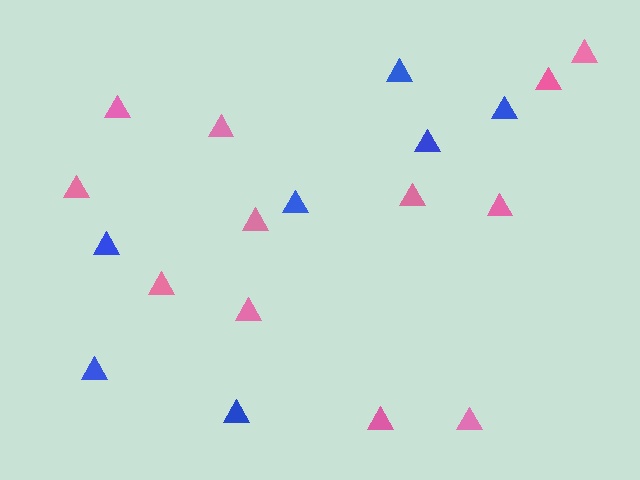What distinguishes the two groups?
There are 2 groups: one group of pink triangles (12) and one group of blue triangles (7).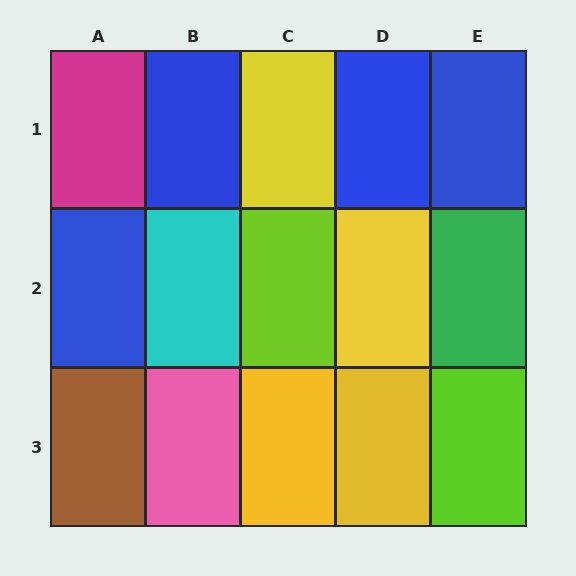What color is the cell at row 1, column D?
Blue.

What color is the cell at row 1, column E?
Blue.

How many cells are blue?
4 cells are blue.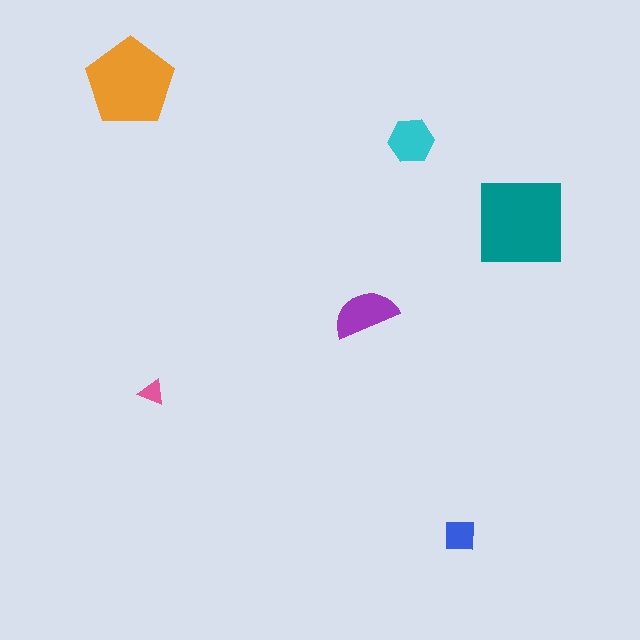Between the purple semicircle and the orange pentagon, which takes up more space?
The orange pentagon.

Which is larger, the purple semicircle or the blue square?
The purple semicircle.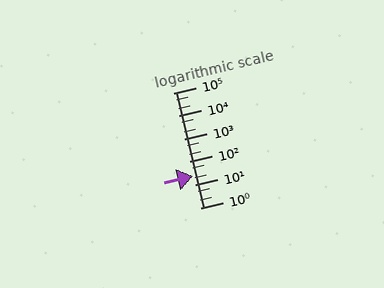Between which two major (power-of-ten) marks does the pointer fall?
The pointer is between 10 and 100.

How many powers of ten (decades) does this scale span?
The scale spans 5 decades, from 1 to 100000.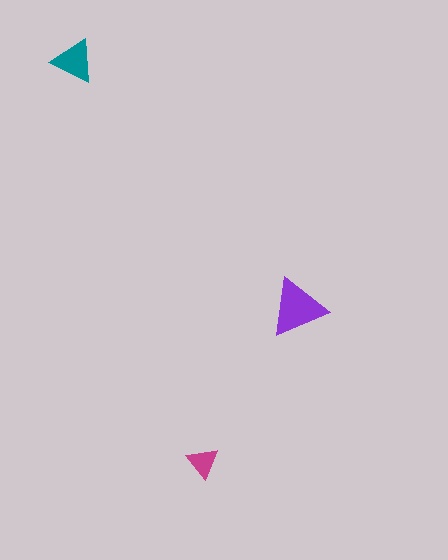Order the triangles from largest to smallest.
the purple one, the teal one, the magenta one.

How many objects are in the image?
There are 3 objects in the image.